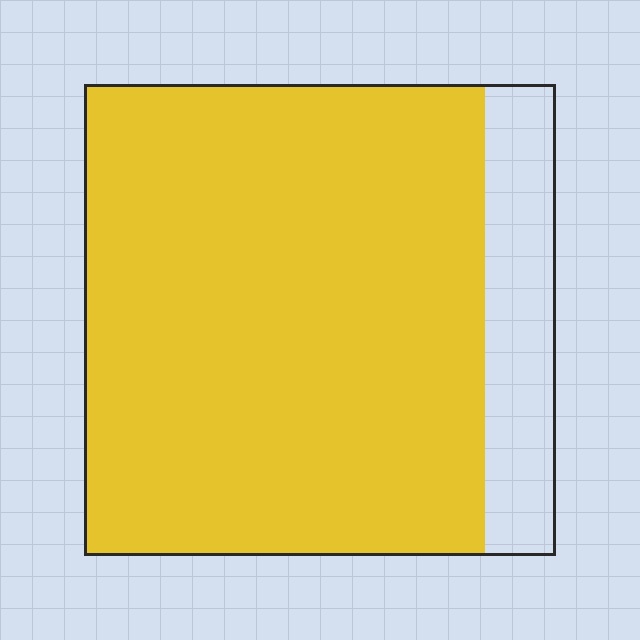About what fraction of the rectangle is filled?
About five sixths (5/6).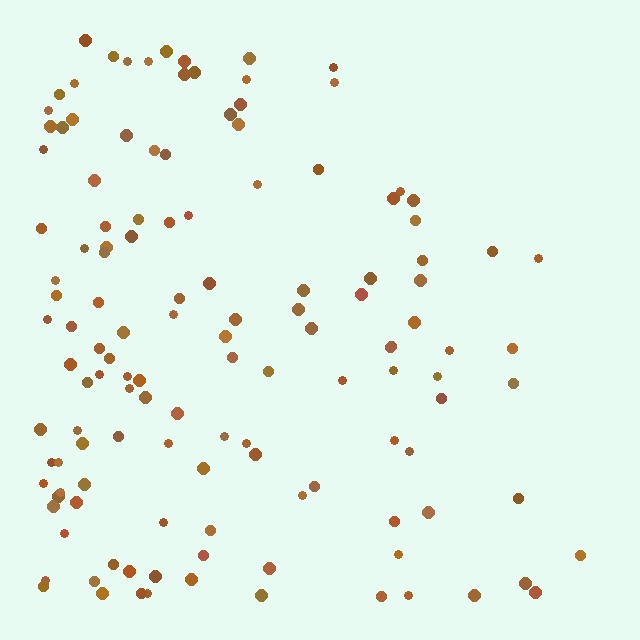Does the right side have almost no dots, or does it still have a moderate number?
Still a moderate number, just noticeably fewer than the left.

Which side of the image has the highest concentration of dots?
The left.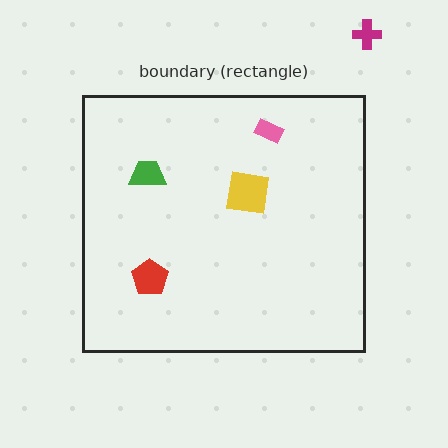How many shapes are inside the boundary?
4 inside, 1 outside.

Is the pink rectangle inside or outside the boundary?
Inside.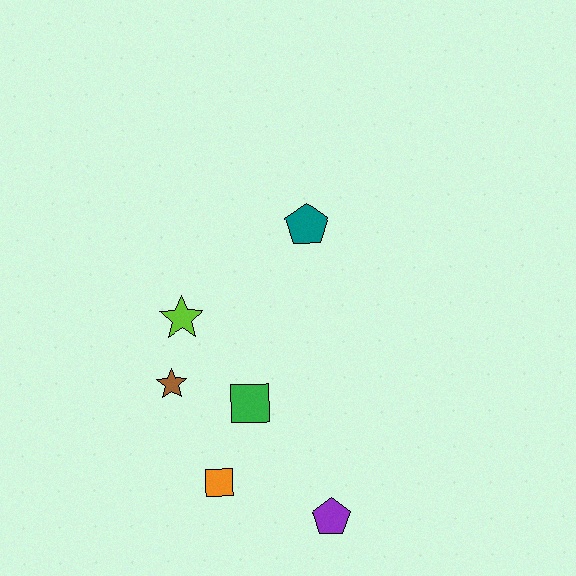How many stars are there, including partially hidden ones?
There are 2 stars.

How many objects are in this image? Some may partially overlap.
There are 6 objects.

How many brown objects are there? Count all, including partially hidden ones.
There is 1 brown object.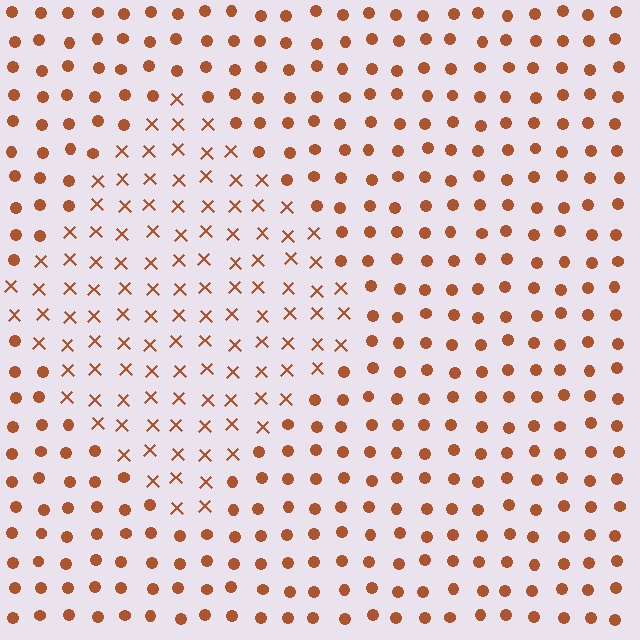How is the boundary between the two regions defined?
The boundary is defined by a change in element shape: X marks inside vs. circles outside. All elements share the same color and spacing.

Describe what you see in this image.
The image is filled with small brown elements arranged in a uniform grid. A diamond-shaped region contains X marks, while the surrounding area contains circles. The boundary is defined purely by the change in element shape.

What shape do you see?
I see a diamond.